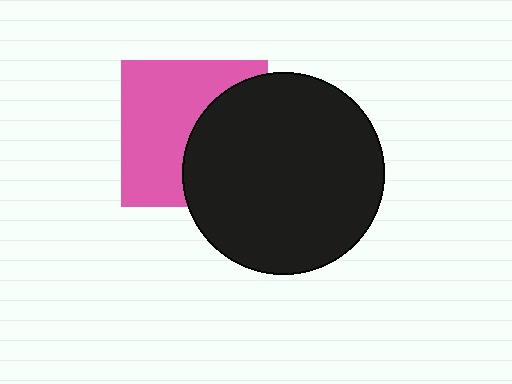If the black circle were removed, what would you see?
You would see the complete pink square.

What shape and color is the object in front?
The object in front is a black circle.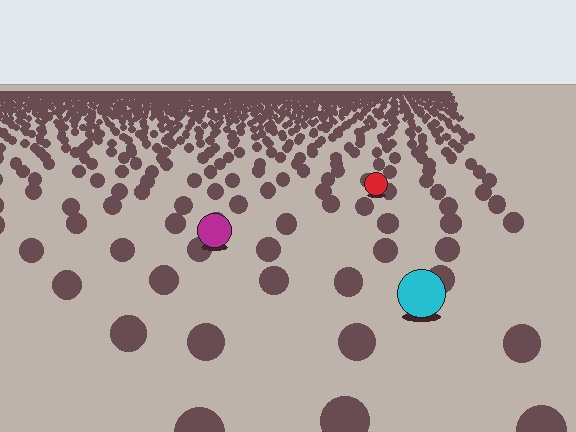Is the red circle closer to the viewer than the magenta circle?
No. The magenta circle is closer — you can tell from the texture gradient: the ground texture is coarser near it.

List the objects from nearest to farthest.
From nearest to farthest: the cyan circle, the magenta circle, the red circle.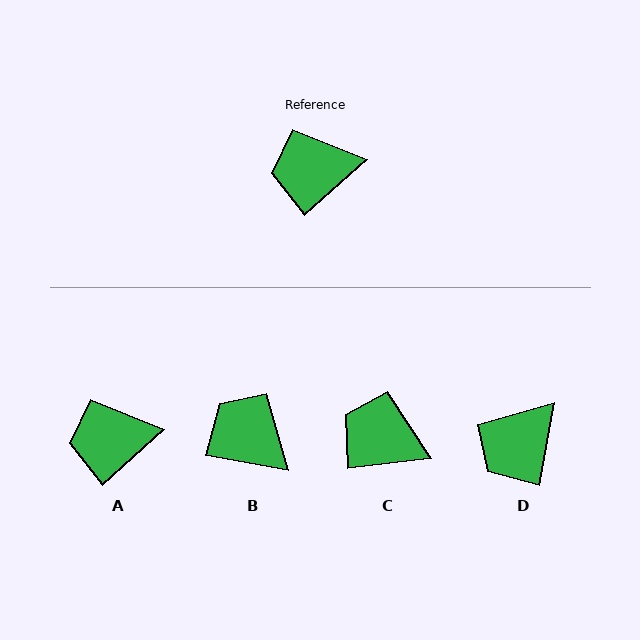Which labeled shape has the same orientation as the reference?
A.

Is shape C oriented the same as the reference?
No, it is off by about 35 degrees.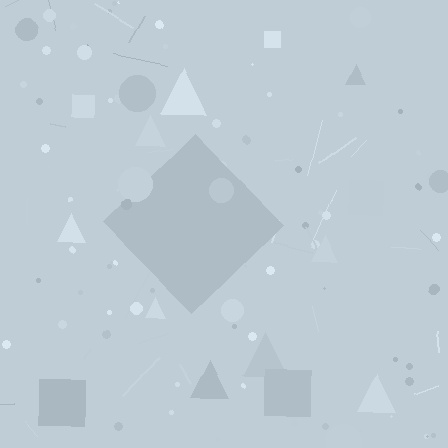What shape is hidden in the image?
A diamond is hidden in the image.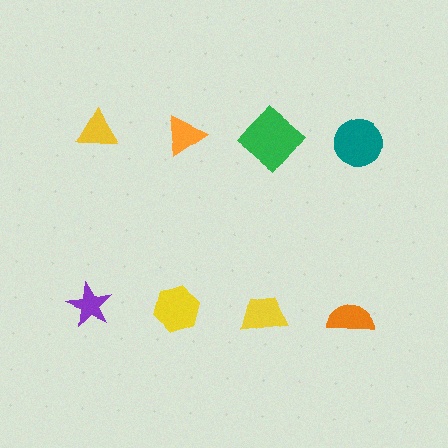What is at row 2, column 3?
A yellow trapezoid.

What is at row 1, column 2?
An orange triangle.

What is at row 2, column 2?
A yellow hexagon.